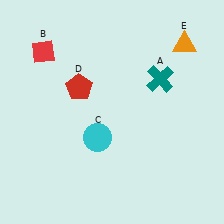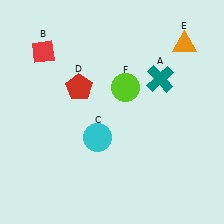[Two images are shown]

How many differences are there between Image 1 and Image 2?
There is 1 difference between the two images.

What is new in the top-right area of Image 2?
A lime circle (F) was added in the top-right area of Image 2.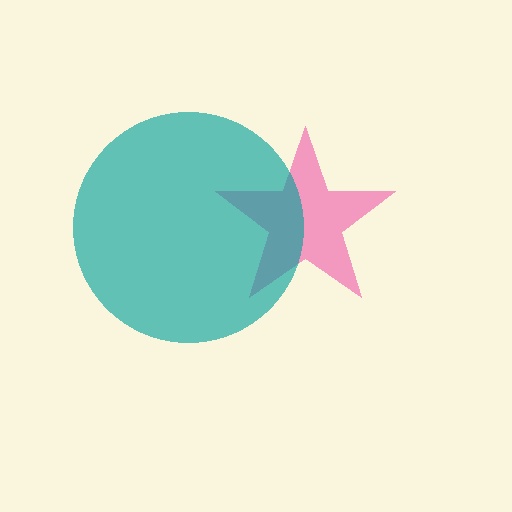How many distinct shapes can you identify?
There are 2 distinct shapes: a pink star, a teal circle.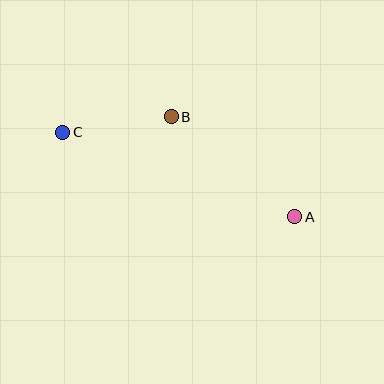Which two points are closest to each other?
Points B and C are closest to each other.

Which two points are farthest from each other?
Points A and C are farthest from each other.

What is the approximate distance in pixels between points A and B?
The distance between A and B is approximately 159 pixels.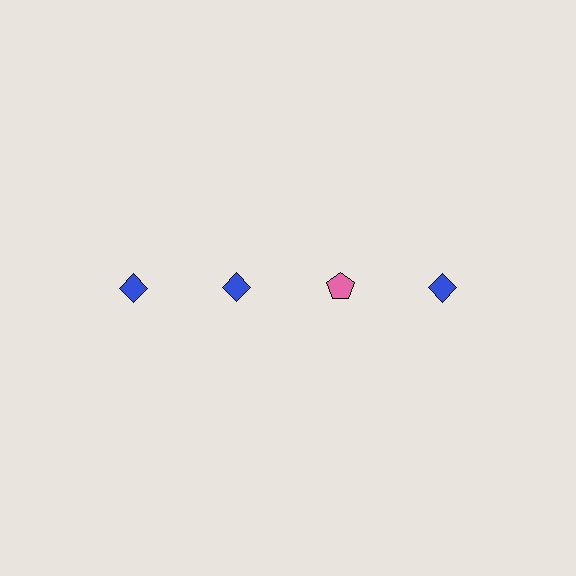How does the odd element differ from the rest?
It differs in both color (pink instead of blue) and shape (pentagon instead of diamond).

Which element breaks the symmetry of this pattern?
The pink pentagon in the top row, center column breaks the symmetry. All other shapes are blue diamonds.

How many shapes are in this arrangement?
There are 4 shapes arranged in a grid pattern.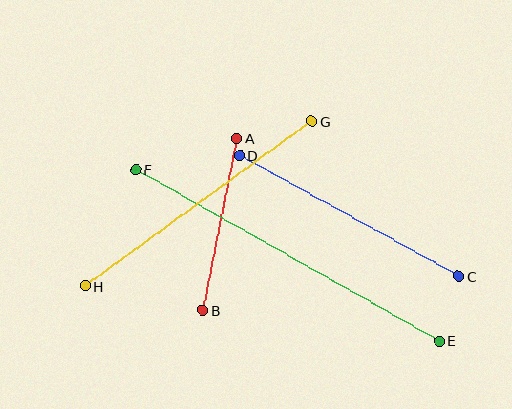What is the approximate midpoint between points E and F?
The midpoint is at approximately (287, 255) pixels.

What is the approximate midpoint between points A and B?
The midpoint is at approximately (220, 224) pixels.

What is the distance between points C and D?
The distance is approximately 250 pixels.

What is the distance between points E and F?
The distance is approximately 348 pixels.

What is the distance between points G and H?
The distance is approximately 280 pixels.